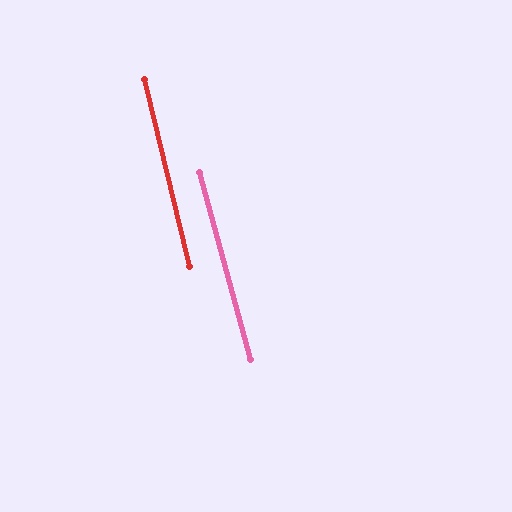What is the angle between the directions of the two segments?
Approximately 2 degrees.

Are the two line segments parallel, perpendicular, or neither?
Parallel — their directions differ by only 1.8°.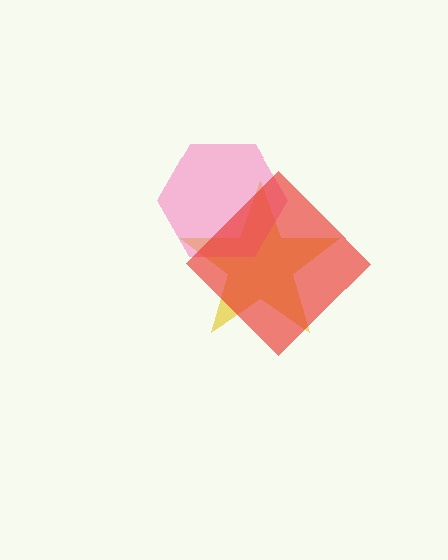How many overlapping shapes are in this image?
There are 3 overlapping shapes in the image.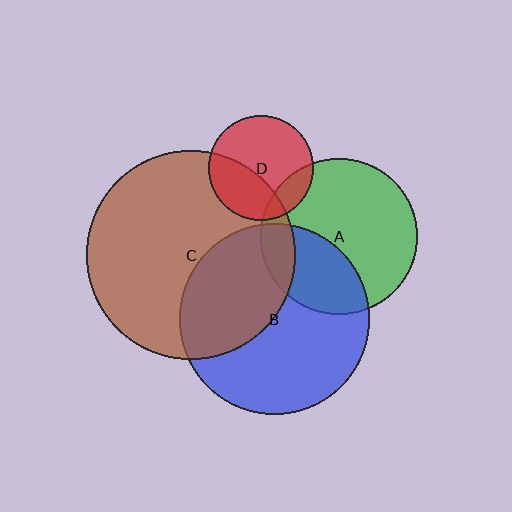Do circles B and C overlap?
Yes.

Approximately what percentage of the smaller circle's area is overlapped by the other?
Approximately 40%.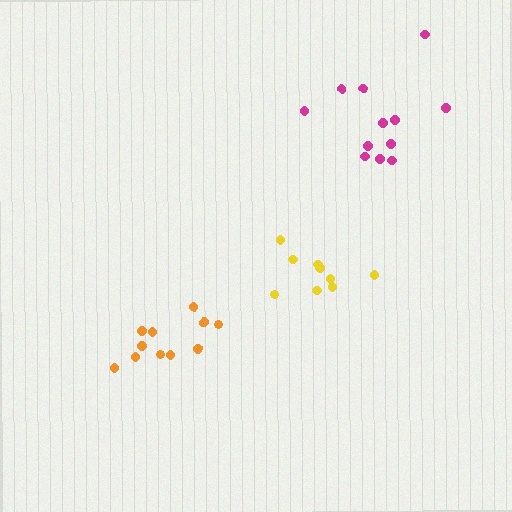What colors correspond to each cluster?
The clusters are colored: orange, yellow, magenta.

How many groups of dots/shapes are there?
There are 3 groups.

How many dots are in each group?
Group 1: 11 dots, Group 2: 9 dots, Group 3: 12 dots (32 total).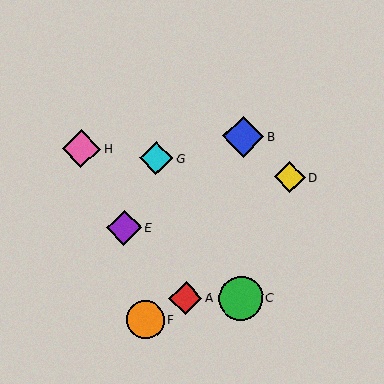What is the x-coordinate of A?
Object A is at x≈186.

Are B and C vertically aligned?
Yes, both are at x≈243.